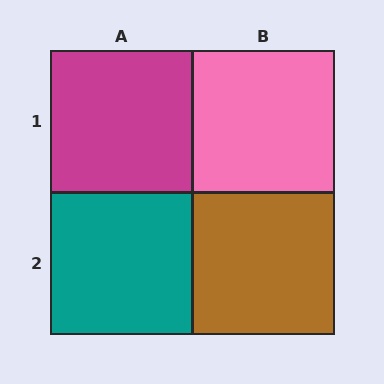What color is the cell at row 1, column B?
Pink.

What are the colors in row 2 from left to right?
Teal, brown.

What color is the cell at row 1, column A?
Magenta.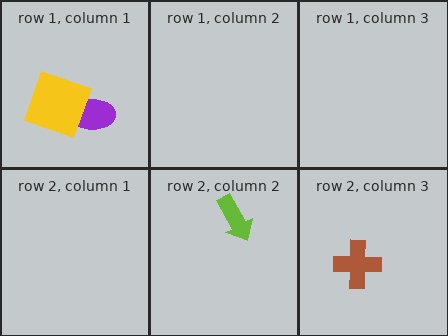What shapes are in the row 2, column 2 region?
The lime arrow.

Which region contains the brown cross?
The row 2, column 3 region.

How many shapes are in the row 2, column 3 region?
1.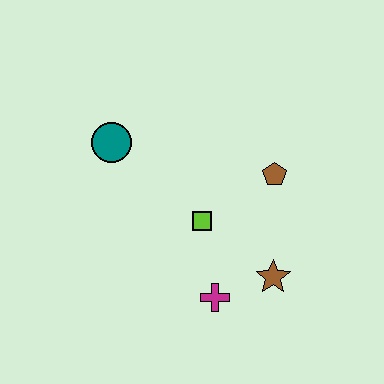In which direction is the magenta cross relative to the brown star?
The magenta cross is to the left of the brown star.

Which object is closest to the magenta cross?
The brown star is closest to the magenta cross.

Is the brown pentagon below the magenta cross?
No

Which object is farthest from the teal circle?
The brown star is farthest from the teal circle.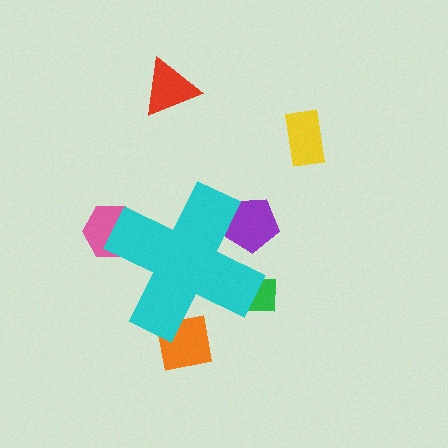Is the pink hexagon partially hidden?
Yes, the pink hexagon is partially hidden behind the cyan cross.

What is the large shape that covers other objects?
A cyan cross.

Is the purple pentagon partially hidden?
Yes, the purple pentagon is partially hidden behind the cyan cross.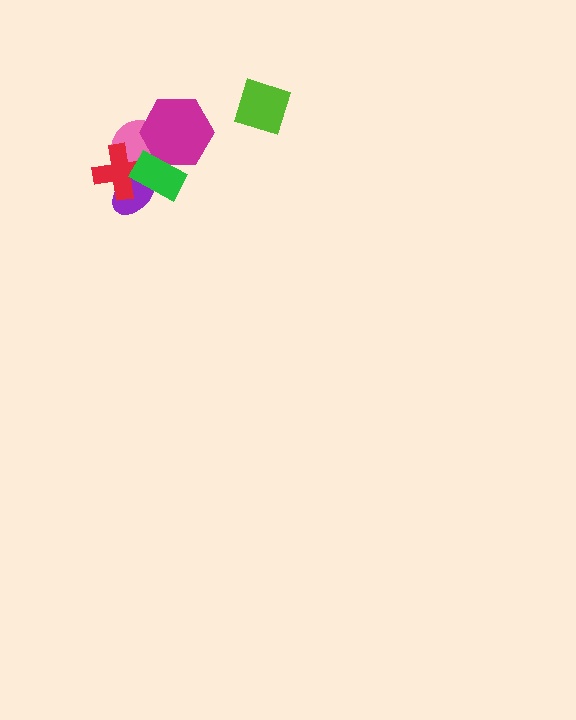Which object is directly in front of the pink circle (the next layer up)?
The purple ellipse is directly in front of the pink circle.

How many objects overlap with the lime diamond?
0 objects overlap with the lime diamond.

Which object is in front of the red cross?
The green rectangle is in front of the red cross.